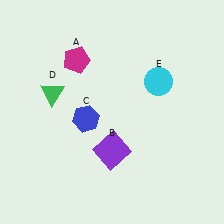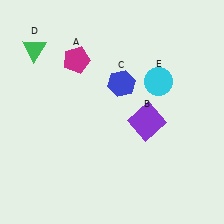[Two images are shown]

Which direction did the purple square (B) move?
The purple square (B) moved right.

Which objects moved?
The objects that moved are: the purple square (B), the blue hexagon (C), the green triangle (D).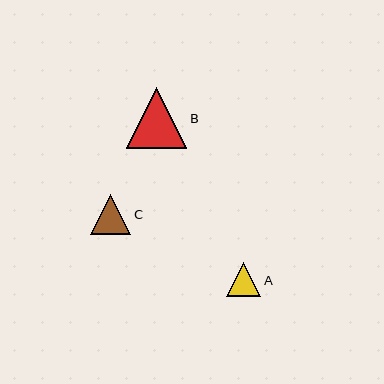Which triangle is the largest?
Triangle B is the largest with a size of approximately 60 pixels.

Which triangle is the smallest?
Triangle A is the smallest with a size of approximately 34 pixels.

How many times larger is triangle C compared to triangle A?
Triangle C is approximately 1.2 times the size of triangle A.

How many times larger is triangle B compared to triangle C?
Triangle B is approximately 1.5 times the size of triangle C.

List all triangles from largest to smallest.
From largest to smallest: B, C, A.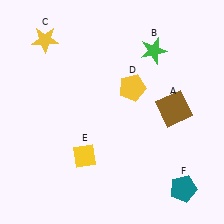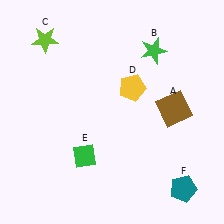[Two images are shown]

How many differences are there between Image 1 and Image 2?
There are 2 differences between the two images.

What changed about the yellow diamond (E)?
In Image 1, E is yellow. In Image 2, it changed to green.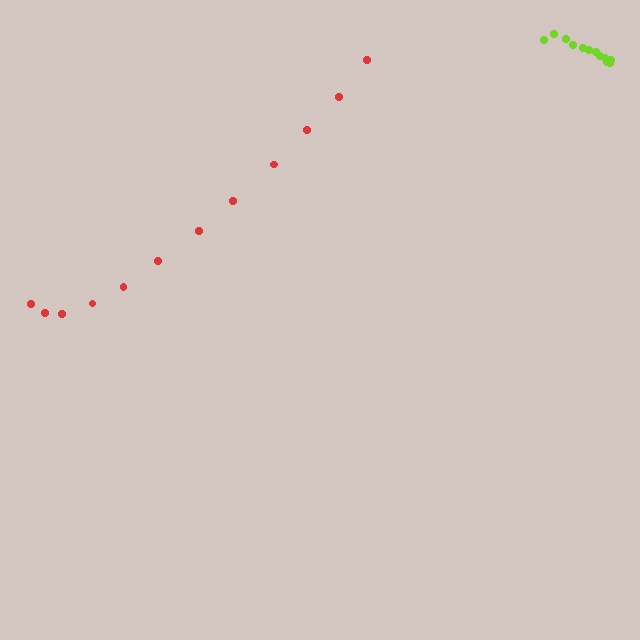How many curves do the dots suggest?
There are 2 distinct paths.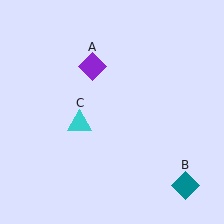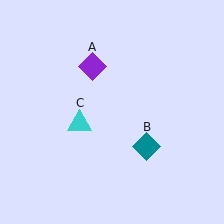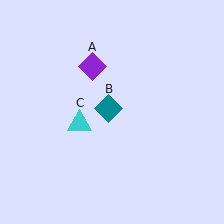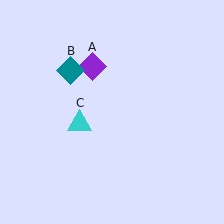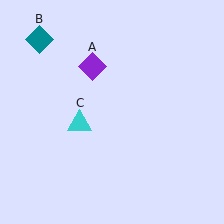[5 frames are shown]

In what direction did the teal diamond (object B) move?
The teal diamond (object B) moved up and to the left.